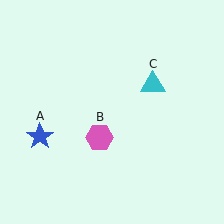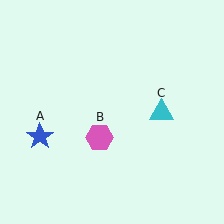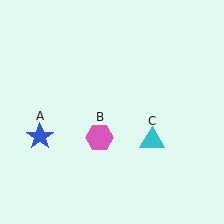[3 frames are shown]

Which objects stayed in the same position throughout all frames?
Blue star (object A) and pink hexagon (object B) remained stationary.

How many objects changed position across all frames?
1 object changed position: cyan triangle (object C).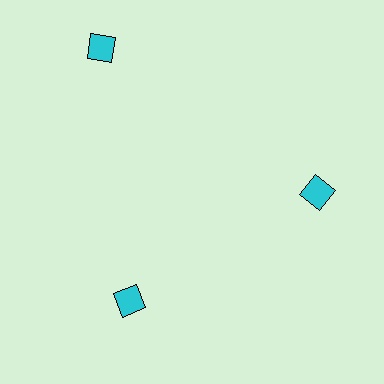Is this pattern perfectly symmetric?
No. The 3 cyan diamonds are arranged in a ring, but one element near the 11 o'clock position is pushed outward from the center, breaking the 3-fold rotational symmetry.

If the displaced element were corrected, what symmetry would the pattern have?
It would have 3-fold rotational symmetry — the pattern would map onto itself every 120 degrees.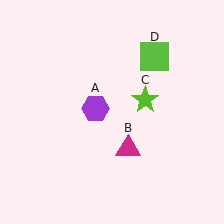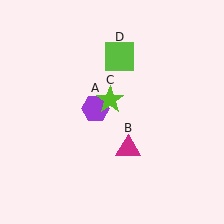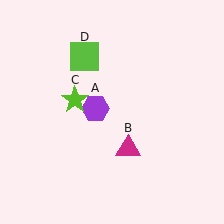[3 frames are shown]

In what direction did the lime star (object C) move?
The lime star (object C) moved left.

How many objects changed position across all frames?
2 objects changed position: lime star (object C), lime square (object D).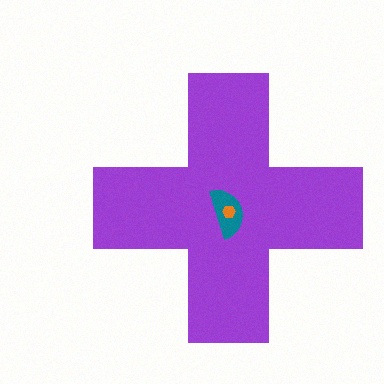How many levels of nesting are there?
3.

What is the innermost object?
The orange hexagon.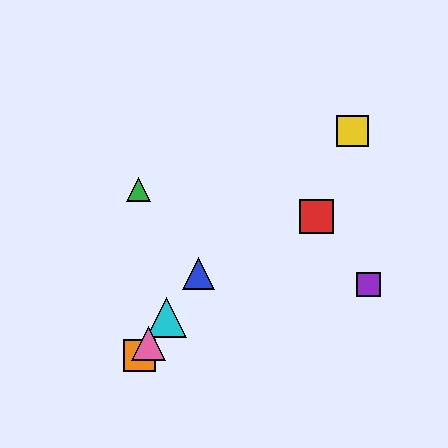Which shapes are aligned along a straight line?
The blue triangle, the orange square, the cyan triangle, the pink triangle are aligned along a straight line.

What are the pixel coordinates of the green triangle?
The green triangle is at (138, 189).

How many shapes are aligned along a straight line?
4 shapes (the blue triangle, the orange square, the cyan triangle, the pink triangle) are aligned along a straight line.